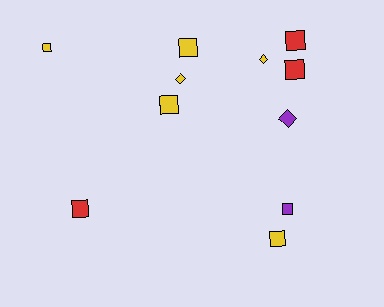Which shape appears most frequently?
Square, with 8 objects.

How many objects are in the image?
There are 11 objects.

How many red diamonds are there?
There are no red diamonds.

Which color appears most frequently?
Yellow, with 6 objects.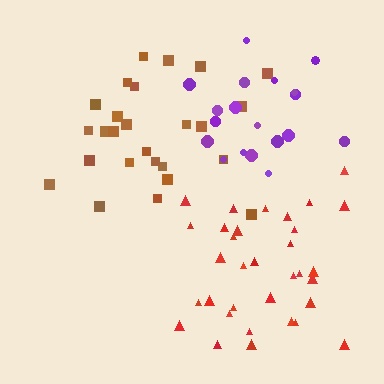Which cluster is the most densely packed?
Brown.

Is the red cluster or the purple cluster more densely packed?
Red.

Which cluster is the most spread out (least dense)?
Purple.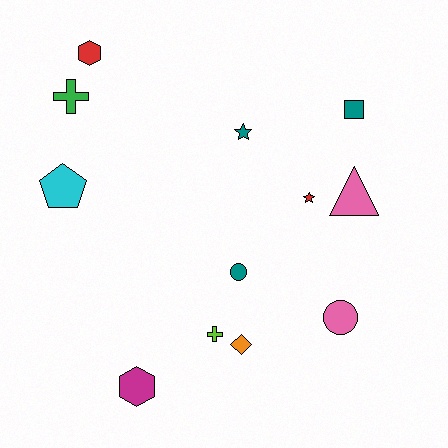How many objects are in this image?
There are 12 objects.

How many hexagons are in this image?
There are 2 hexagons.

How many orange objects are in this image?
There is 1 orange object.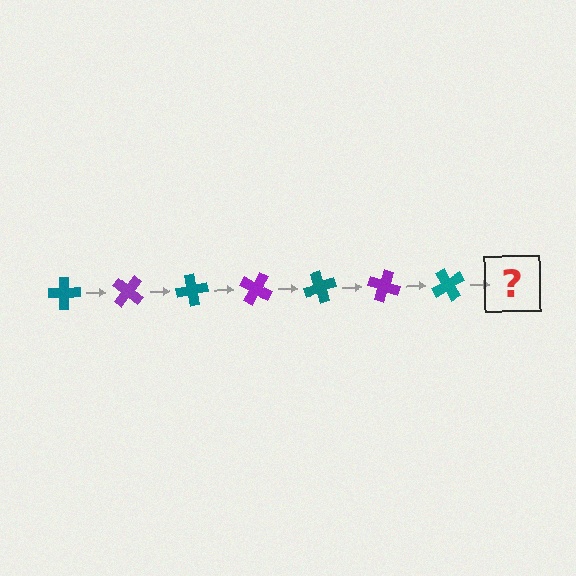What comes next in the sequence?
The next element should be a purple cross, rotated 280 degrees from the start.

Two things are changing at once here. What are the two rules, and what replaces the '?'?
The two rules are that it rotates 40 degrees each step and the color cycles through teal and purple. The '?' should be a purple cross, rotated 280 degrees from the start.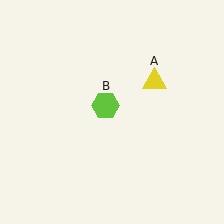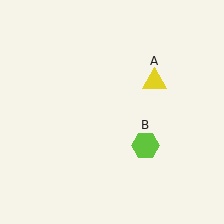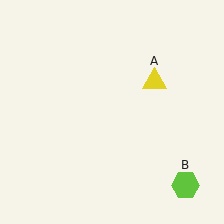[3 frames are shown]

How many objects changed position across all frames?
1 object changed position: lime hexagon (object B).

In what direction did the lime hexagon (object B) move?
The lime hexagon (object B) moved down and to the right.